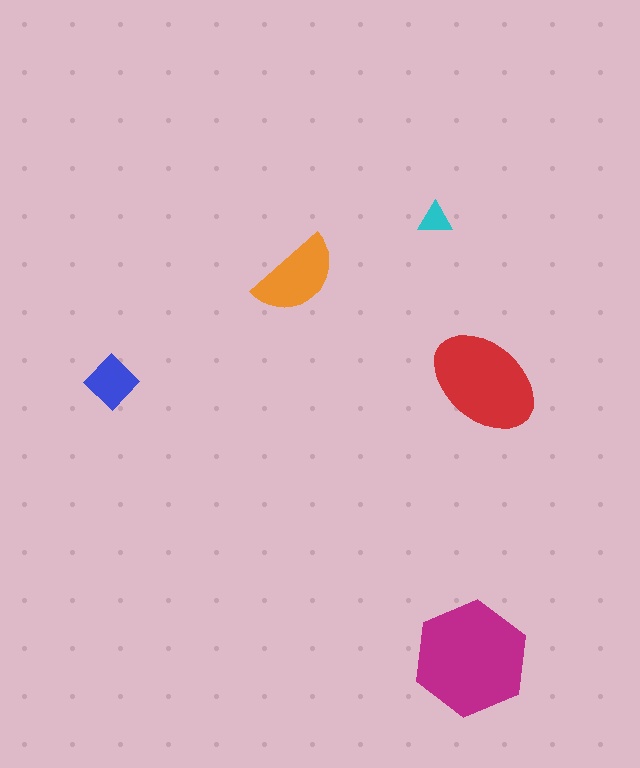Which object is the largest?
The magenta hexagon.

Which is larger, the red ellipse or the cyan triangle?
The red ellipse.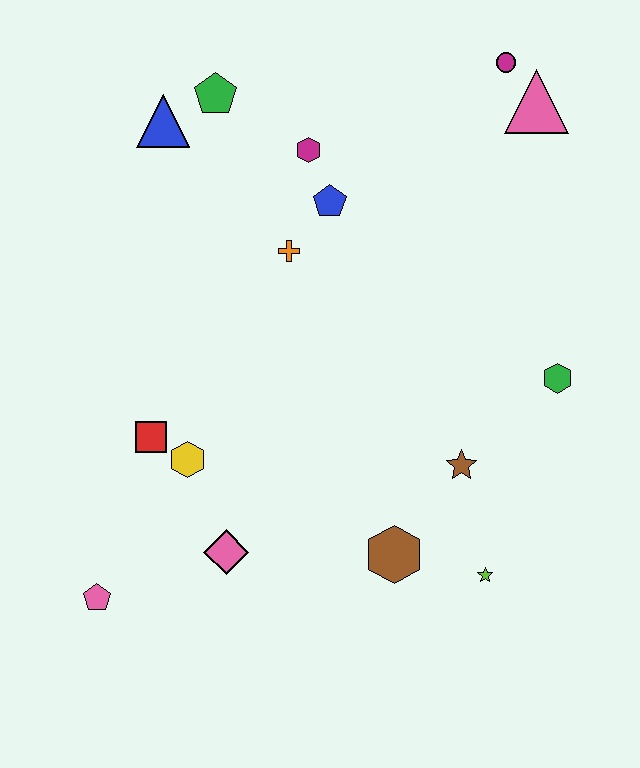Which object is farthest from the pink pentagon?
The magenta circle is farthest from the pink pentagon.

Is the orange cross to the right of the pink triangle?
No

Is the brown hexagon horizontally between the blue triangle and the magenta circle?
Yes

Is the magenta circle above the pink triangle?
Yes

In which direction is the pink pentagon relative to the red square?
The pink pentagon is below the red square.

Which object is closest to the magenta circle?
The pink triangle is closest to the magenta circle.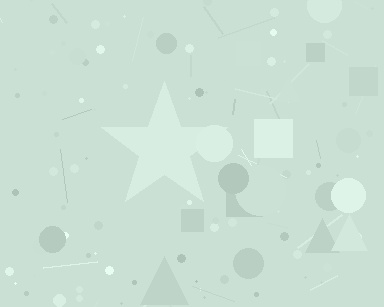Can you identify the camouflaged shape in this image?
The camouflaged shape is a star.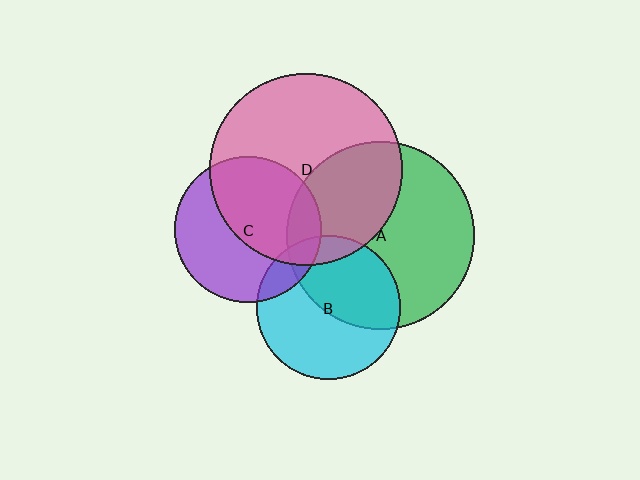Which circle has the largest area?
Circle D (pink).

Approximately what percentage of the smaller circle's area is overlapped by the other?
Approximately 10%.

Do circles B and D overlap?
Yes.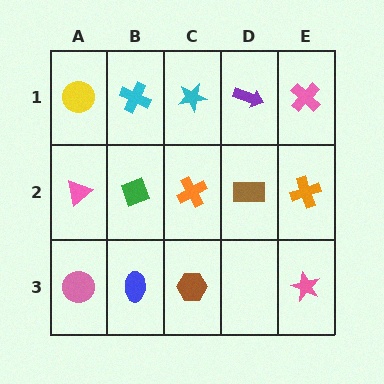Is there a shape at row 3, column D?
No, that cell is empty.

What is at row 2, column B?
A green diamond.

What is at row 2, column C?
An orange cross.